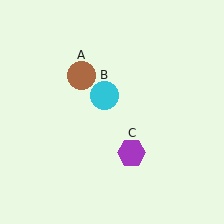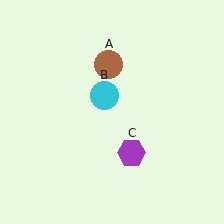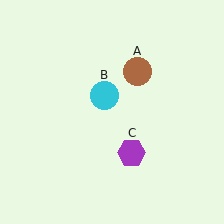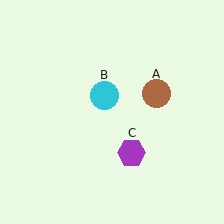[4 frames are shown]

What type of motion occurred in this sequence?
The brown circle (object A) rotated clockwise around the center of the scene.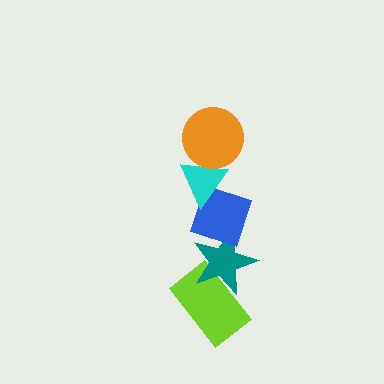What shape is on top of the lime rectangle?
The teal star is on top of the lime rectangle.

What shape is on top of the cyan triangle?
The orange circle is on top of the cyan triangle.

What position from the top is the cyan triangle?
The cyan triangle is 2nd from the top.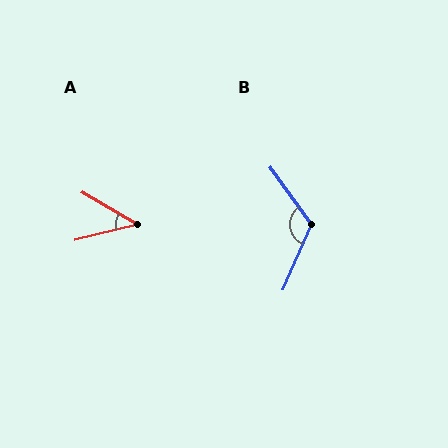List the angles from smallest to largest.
A (45°), B (121°).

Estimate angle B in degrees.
Approximately 121 degrees.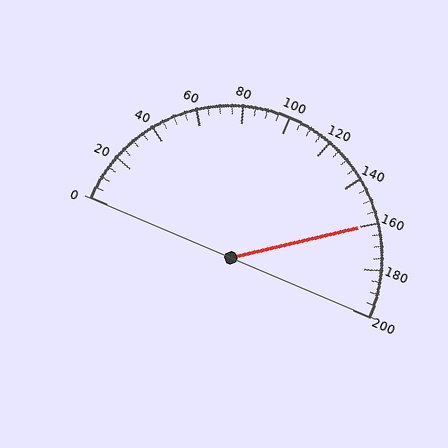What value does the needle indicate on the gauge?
The needle indicates approximately 160.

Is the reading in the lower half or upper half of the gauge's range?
The reading is in the upper half of the range (0 to 200).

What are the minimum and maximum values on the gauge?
The gauge ranges from 0 to 200.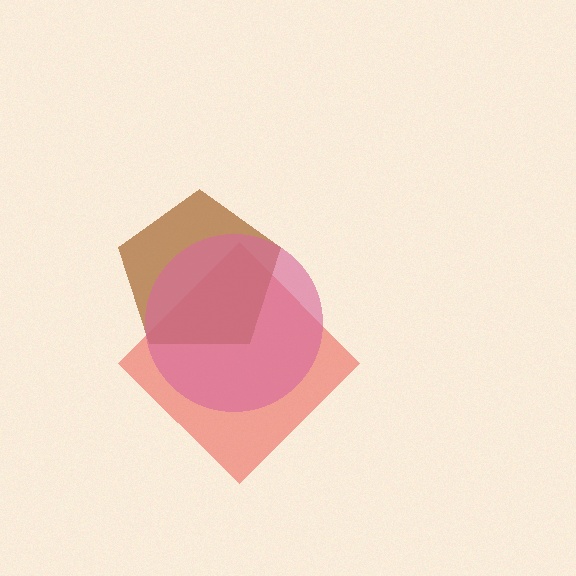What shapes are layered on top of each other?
The layered shapes are: a red diamond, a brown pentagon, a pink circle.